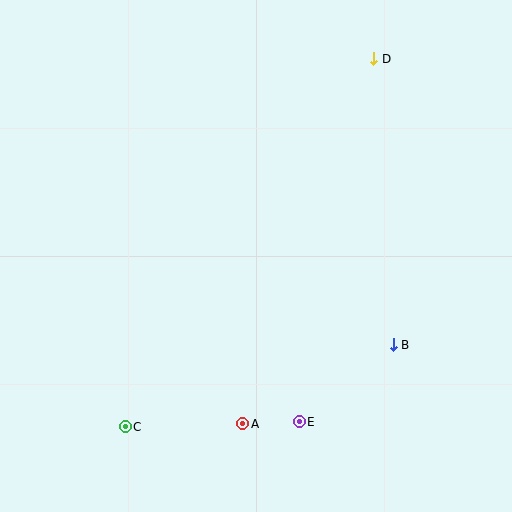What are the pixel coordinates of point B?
Point B is at (393, 345).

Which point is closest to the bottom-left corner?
Point C is closest to the bottom-left corner.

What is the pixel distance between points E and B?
The distance between E and B is 121 pixels.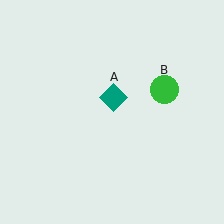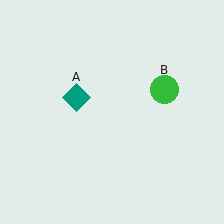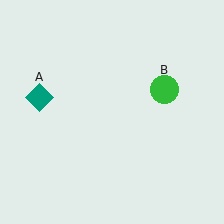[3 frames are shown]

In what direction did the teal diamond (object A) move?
The teal diamond (object A) moved left.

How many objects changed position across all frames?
1 object changed position: teal diamond (object A).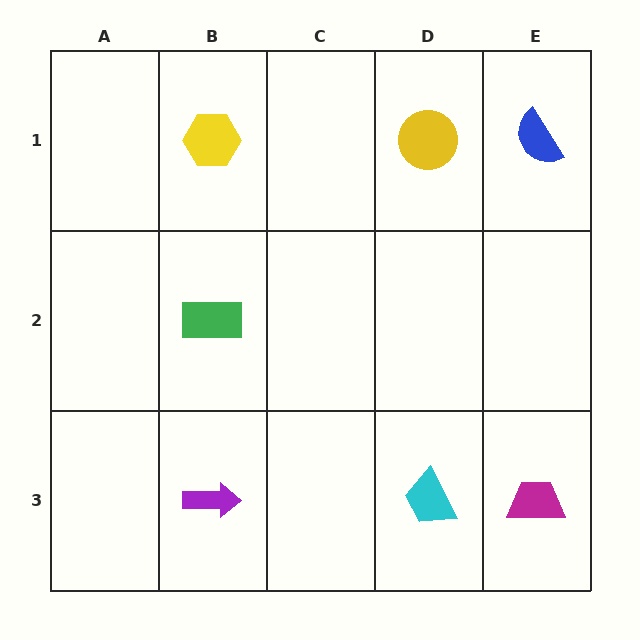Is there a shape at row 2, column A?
No, that cell is empty.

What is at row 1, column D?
A yellow circle.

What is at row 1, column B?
A yellow hexagon.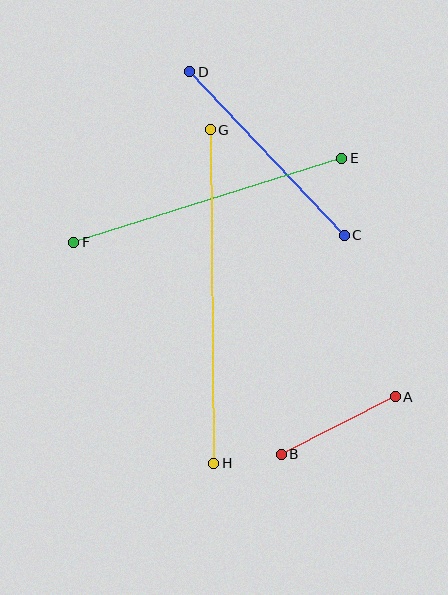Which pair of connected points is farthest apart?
Points G and H are farthest apart.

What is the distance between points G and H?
The distance is approximately 333 pixels.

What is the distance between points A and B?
The distance is approximately 128 pixels.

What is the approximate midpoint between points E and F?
The midpoint is at approximately (208, 200) pixels.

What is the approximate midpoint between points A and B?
The midpoint is at approximately (338, 425) pixels.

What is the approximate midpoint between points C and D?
The midpoint is at approximately (267, 154) pixels.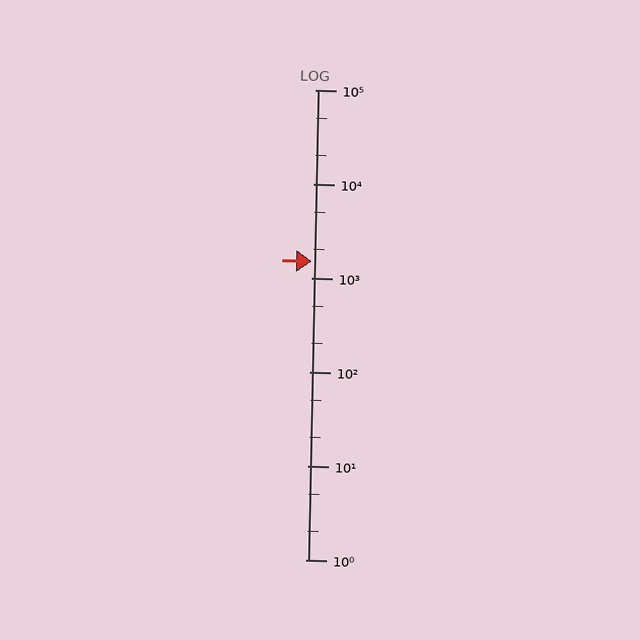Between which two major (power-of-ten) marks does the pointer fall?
The pointer is between 1000 and 10000.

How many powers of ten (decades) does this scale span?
The scale spans 5 decades, from 1 to 100000.